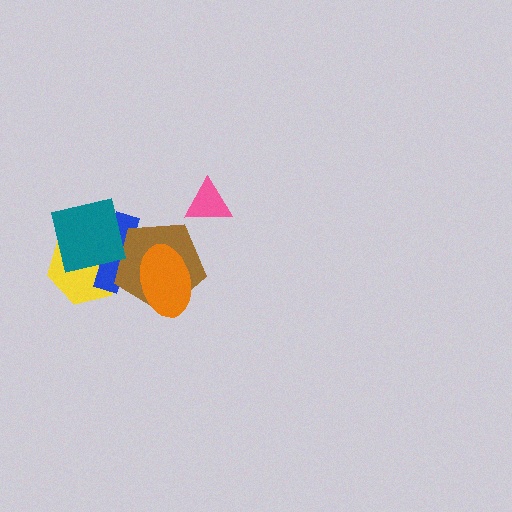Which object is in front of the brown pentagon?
The orange ellipse is in front of the brown pentagon.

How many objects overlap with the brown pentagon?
3 objects overlap with the brown pentagon.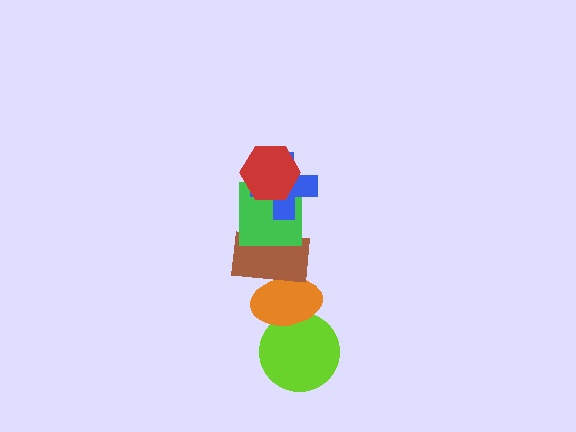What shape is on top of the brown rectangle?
The green square is on top of the brown rectangle.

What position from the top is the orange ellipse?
The orange ellipse is 5th from the top.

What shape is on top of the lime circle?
The orange ellipse is on top of the lime circle.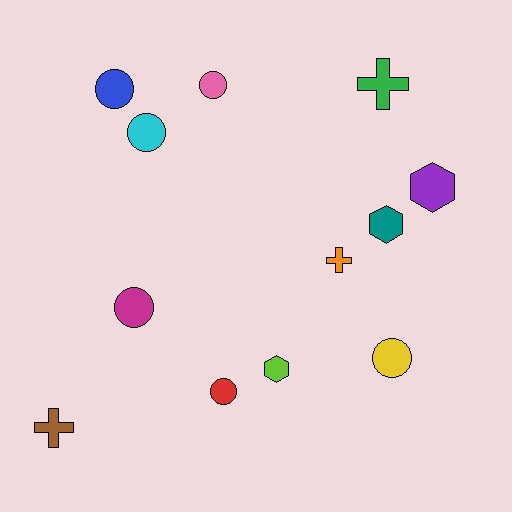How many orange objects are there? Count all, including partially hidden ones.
There is 1 orange object.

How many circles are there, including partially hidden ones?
There are 6 circles.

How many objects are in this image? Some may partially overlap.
There are 12 objects.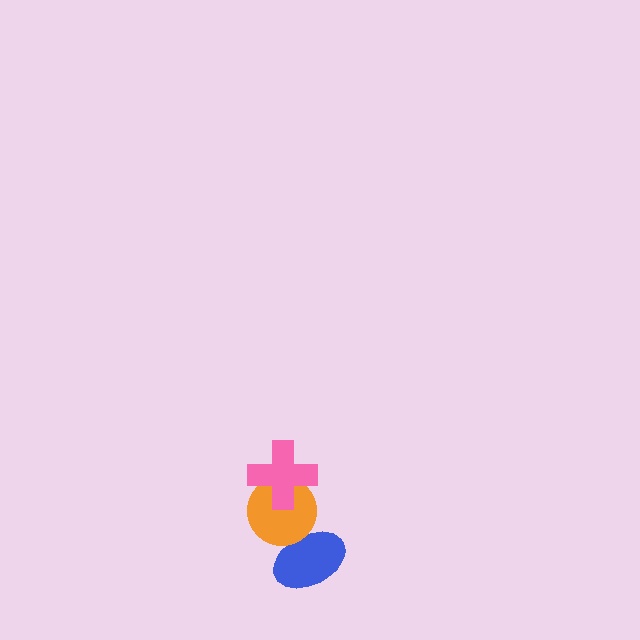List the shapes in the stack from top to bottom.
From top to bottom: the pink cross, the orange circle, the blue ellipse.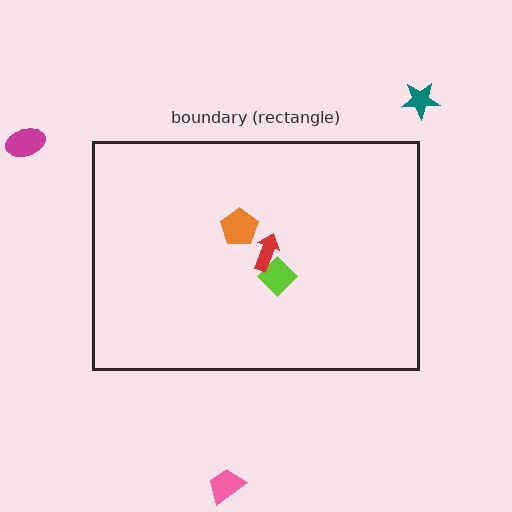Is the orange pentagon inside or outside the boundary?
Inside.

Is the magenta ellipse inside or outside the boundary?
Outside.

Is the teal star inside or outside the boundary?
Outside.